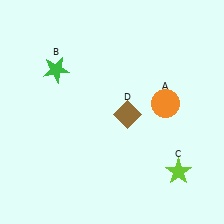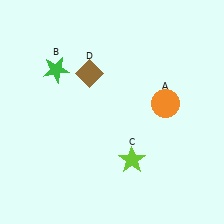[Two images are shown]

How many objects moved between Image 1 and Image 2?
2 objects moved between the two images.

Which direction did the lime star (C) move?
The lime star (C) moved left.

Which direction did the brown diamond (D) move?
The brown diamond (D) moved up.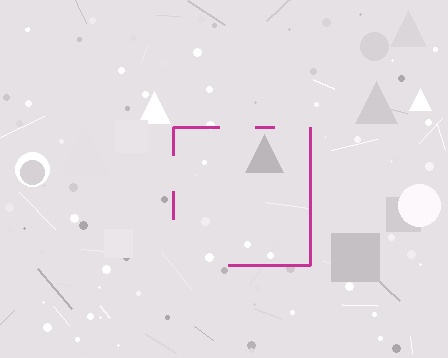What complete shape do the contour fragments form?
The contour fragments form a square.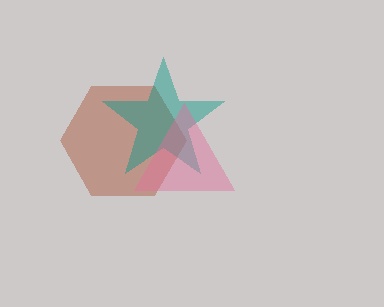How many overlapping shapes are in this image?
There are 3 overlapping shapes in the image.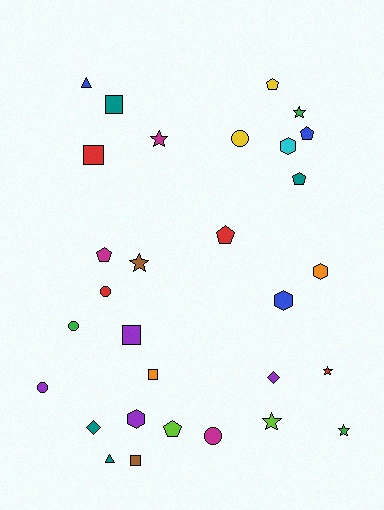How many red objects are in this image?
There are 4 red objects.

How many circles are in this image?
There are 5 circles.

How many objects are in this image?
There are 30 objects.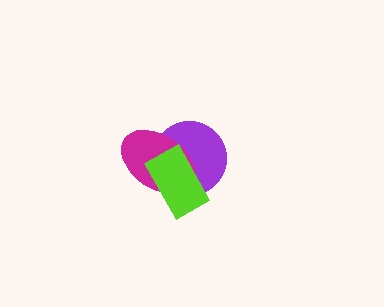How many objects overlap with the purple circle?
2 objects overlap with the purple circle.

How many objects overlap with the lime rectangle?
2 objects overlap with the lime rectangle.